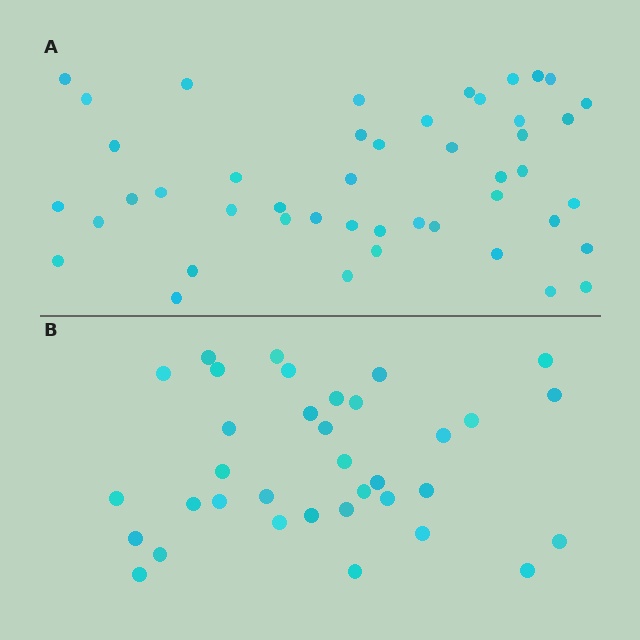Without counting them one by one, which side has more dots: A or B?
Region A (the top region) has more dots.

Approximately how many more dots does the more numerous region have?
Region A has roughly 12 or so more dots than region B.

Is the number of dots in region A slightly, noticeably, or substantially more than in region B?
Region A has noticeably more, but not dramatically so. The ratio is roughly 1.3 to 1.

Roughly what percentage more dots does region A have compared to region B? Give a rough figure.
About 30% more.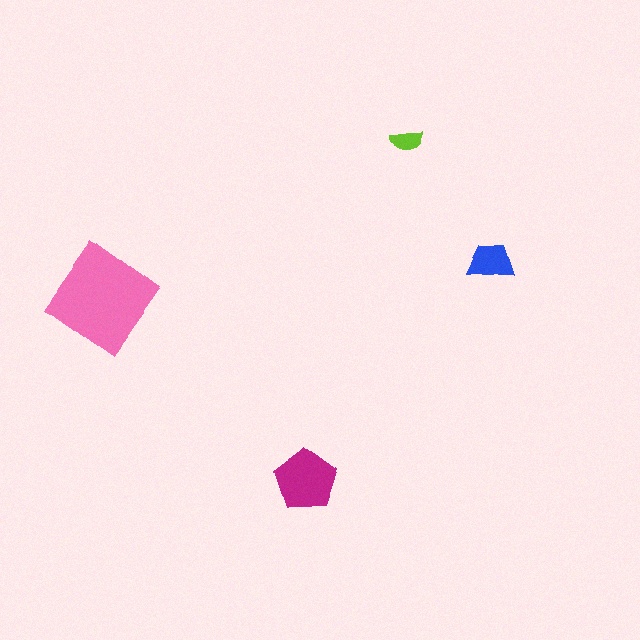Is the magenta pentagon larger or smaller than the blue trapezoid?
Larger.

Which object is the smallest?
The lime semicircle.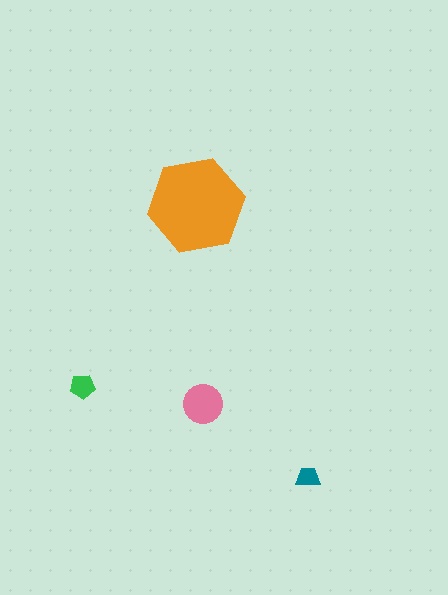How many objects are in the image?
There are 4 objects in the image.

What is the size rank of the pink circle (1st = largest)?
2nd.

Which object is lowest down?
The teal trapezoid is bottommost.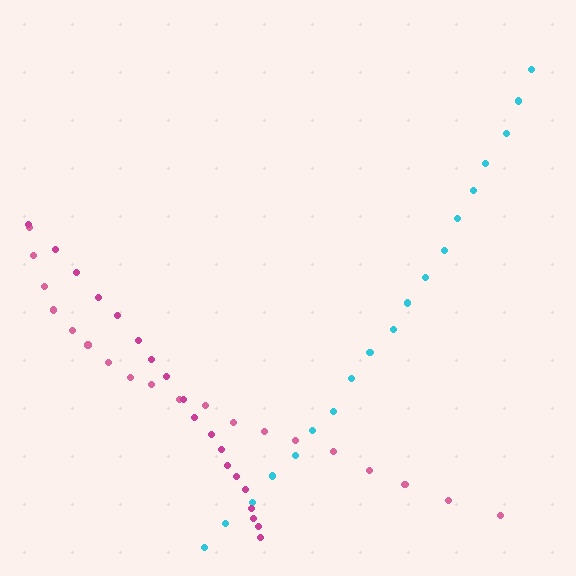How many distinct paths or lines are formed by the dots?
There are 3 distinct paths.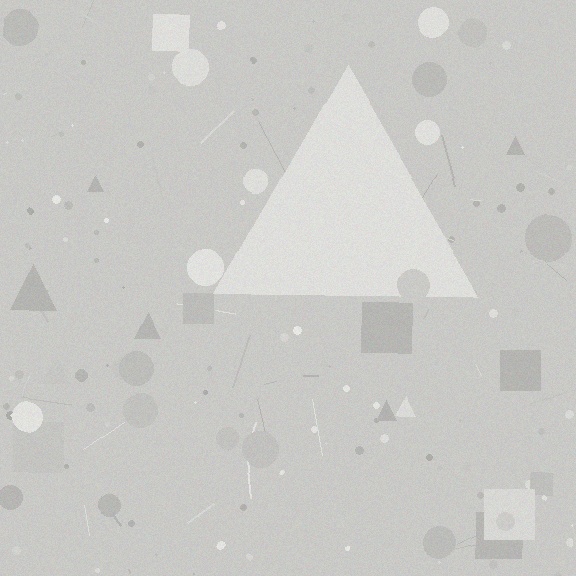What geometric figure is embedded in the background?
A triangle is embedded in the background.